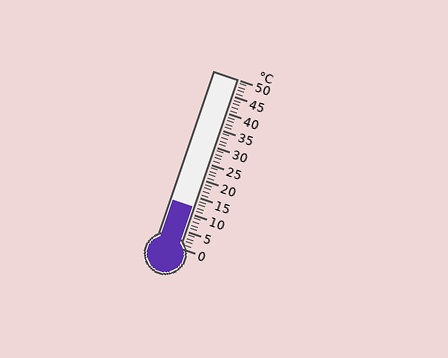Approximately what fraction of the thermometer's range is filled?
The thermometer is filled to approximately 25% of its range.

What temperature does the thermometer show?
The thermometer shows approximately 12°C.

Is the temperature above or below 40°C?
The temperature is below 40°C.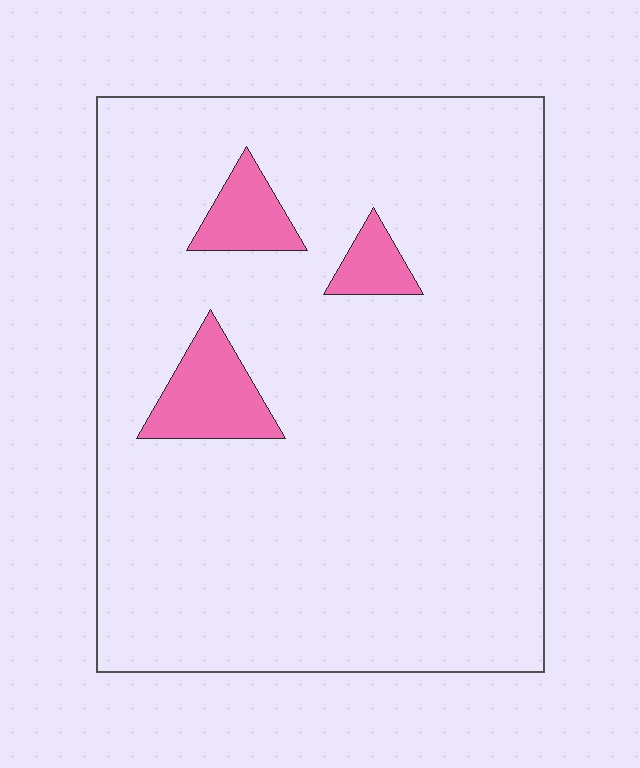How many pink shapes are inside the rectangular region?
3.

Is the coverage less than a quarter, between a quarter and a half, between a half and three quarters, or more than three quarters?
Less than a quarter.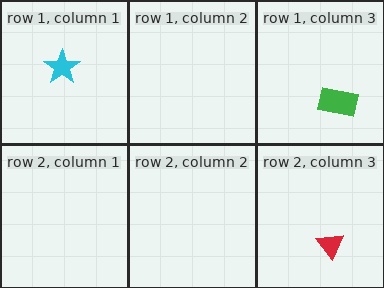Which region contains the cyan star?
The row 1, column 1 region.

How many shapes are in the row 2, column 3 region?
1.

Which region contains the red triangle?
The row 2, column 3 region.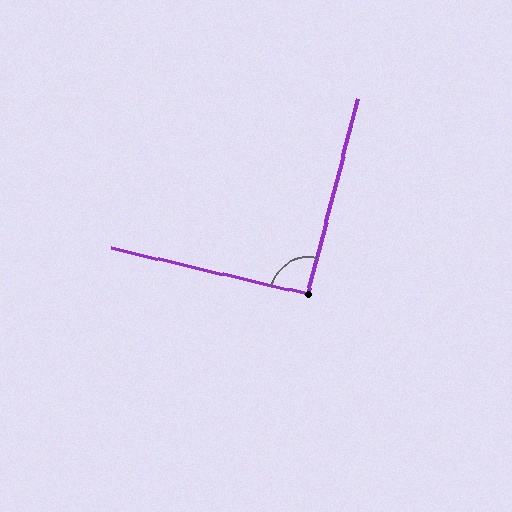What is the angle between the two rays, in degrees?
Approximately 91 degrees.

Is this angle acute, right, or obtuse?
It is approximately a right angle.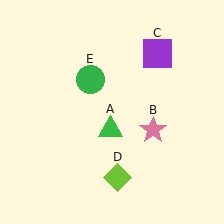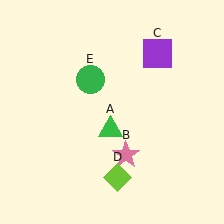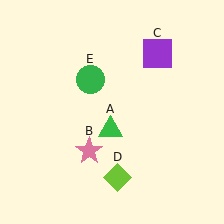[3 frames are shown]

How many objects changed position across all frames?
1 object changed position: pink star (object B).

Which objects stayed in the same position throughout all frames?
Green triangle (object A) and purple square (object C) and lime diamond (object D) and green circle (object E) remained stationary.